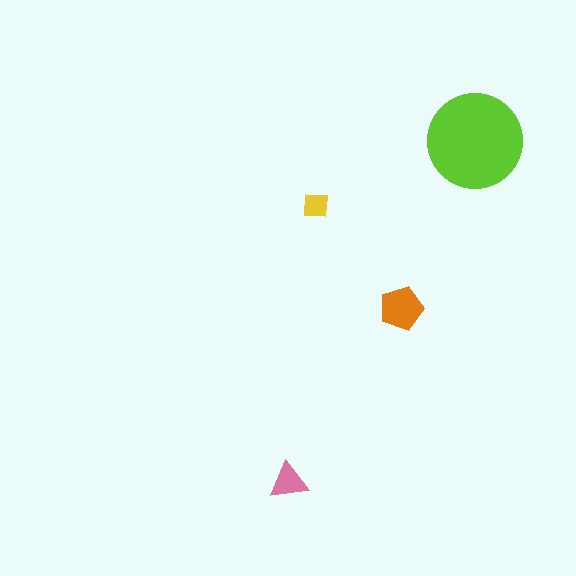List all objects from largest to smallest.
The lime circle, the orange pentagon, the pink triangle, the yellow square.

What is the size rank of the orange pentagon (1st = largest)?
2nd.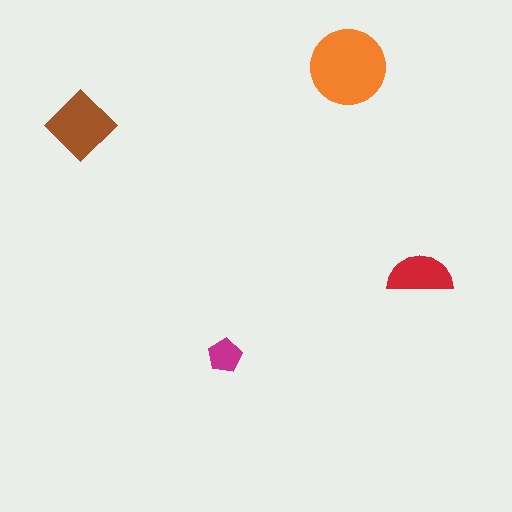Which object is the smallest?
The magenta pentagon.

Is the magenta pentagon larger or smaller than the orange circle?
Smaller.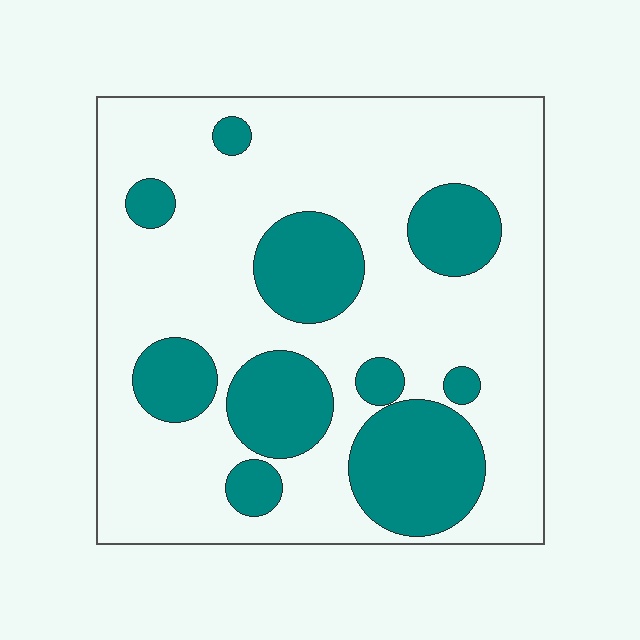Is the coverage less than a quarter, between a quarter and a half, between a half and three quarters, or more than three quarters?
Between a quarter and a half.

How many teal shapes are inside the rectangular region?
10.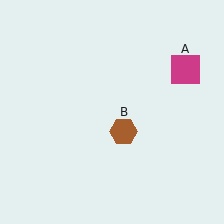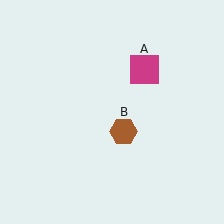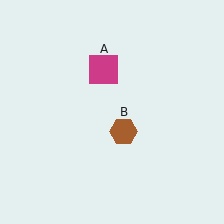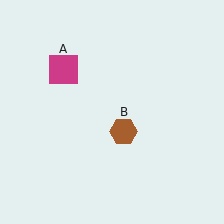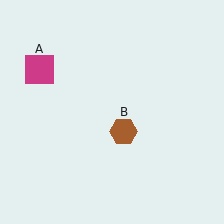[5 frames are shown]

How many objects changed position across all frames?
1 object changed position: magenta square (object A).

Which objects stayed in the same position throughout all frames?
Brown hexagon (object B) remained stationary.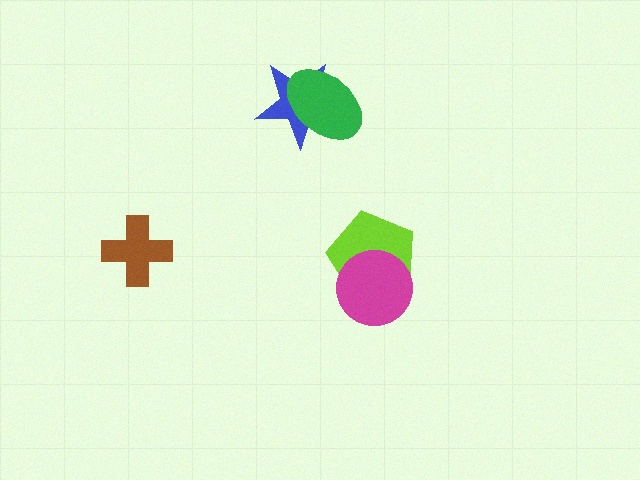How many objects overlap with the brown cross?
0 objects overlap with the brown cross.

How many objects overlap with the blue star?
1 object overlaps with the blue star.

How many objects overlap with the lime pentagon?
1 object overlaps with the lime pentagon.